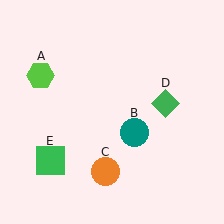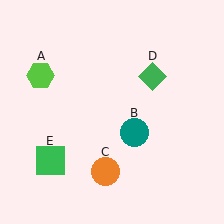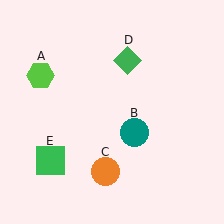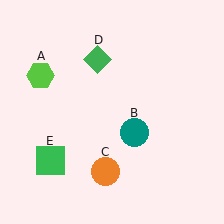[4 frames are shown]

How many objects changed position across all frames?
1 object changed position: green diamond (object D).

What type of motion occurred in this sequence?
The green diamond (object D) rotated counterclockwise around the center of the scene.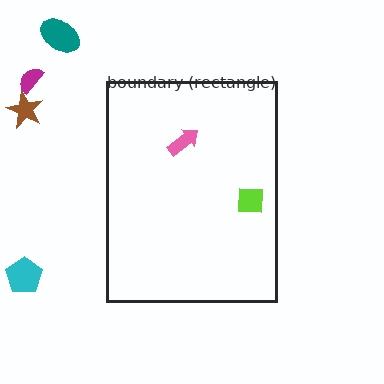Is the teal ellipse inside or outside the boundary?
Outside.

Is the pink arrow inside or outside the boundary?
Inside.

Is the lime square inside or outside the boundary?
Inside.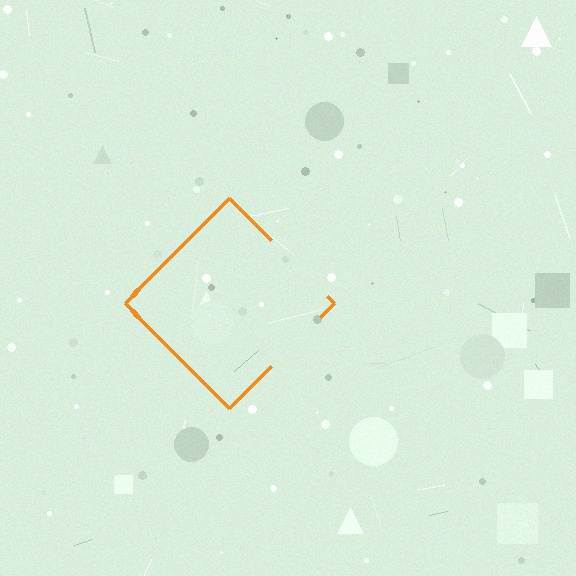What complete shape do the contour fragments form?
The contour fragments form a diamond.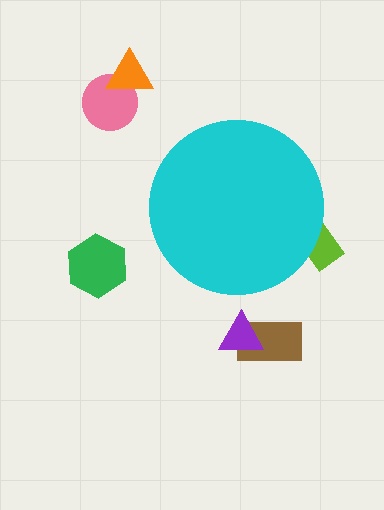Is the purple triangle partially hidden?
No, the purple triangle is fully visible.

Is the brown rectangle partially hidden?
No, the brown rectangle is fully visible.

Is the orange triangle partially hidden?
No, the orange triangle is fully visible.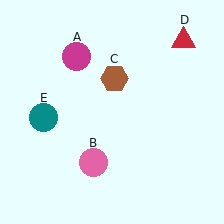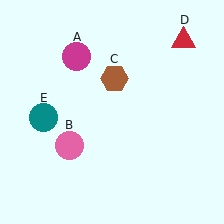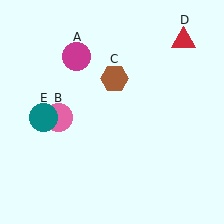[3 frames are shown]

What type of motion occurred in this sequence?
The pink circle (object B) rotated clockwise around the center of the scene.